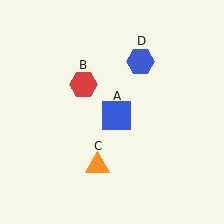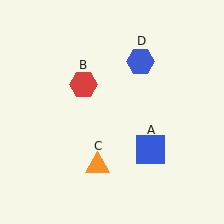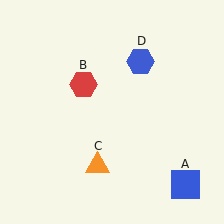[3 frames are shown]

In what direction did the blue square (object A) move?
The blue square (object A) moved down and to the right.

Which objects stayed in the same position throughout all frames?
Red hexagon (object B) and orange triangle (object C) and blue hexagon (object D) remained stationary.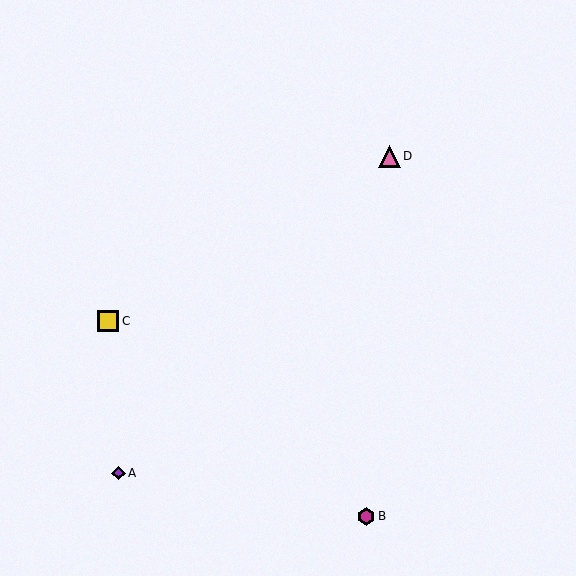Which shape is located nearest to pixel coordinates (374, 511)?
The magenta hexagon (labeled B) at (366, 516) is nearest to that location.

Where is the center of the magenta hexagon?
The center of the magenta hexagon is at (366, 516).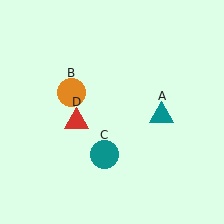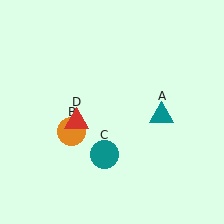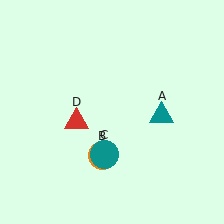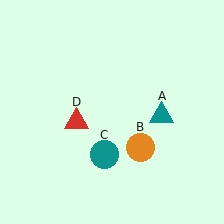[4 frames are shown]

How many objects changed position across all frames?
1 object changed position: orange circle (object B).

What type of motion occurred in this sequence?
The orange circle (object B) rotated counterclockwise around the center of the scene.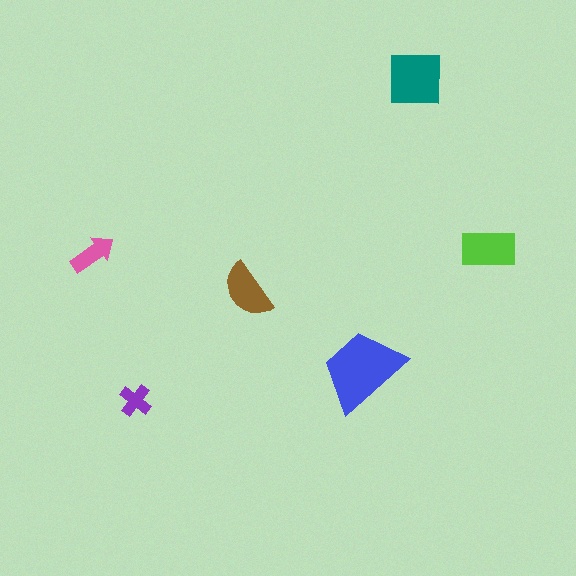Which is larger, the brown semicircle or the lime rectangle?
The lime rectangle.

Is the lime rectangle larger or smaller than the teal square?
Smaller.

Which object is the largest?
The blue trapezoid.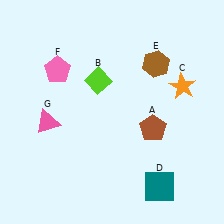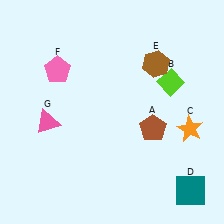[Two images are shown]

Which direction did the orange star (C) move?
The orange star (C) moved down.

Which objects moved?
The objects that moved are: the lime diamond (B), the orange star (C), the teal square (D).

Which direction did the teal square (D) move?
The teal square (D) moved right.